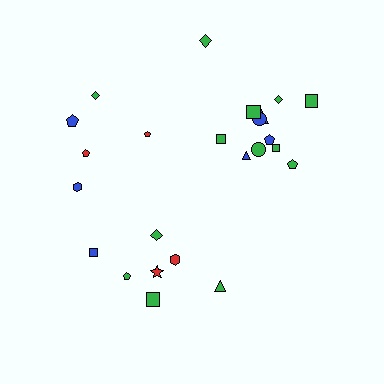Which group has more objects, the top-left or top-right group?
The top-right group.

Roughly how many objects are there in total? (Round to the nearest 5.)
Roughly 25 objects in total.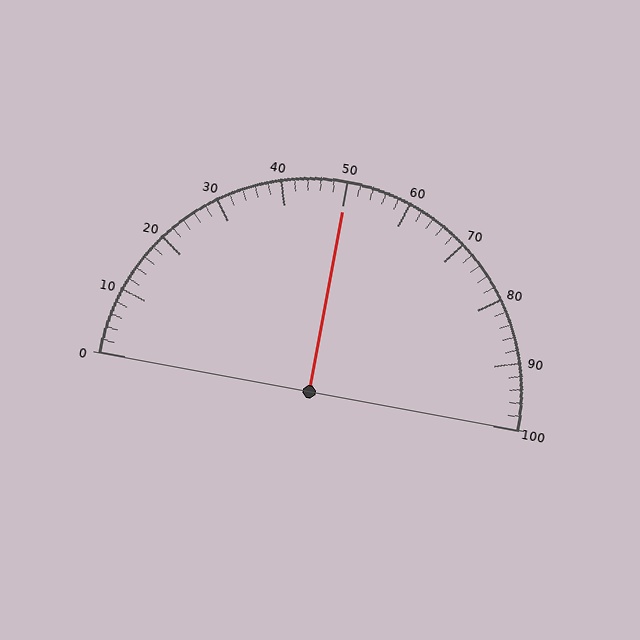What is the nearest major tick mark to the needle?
The nearest major tick mark is 50.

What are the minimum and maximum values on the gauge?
The gauge ranges from 0 to 100.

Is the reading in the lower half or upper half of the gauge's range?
The reading is in the upper half of the range (0 to 100).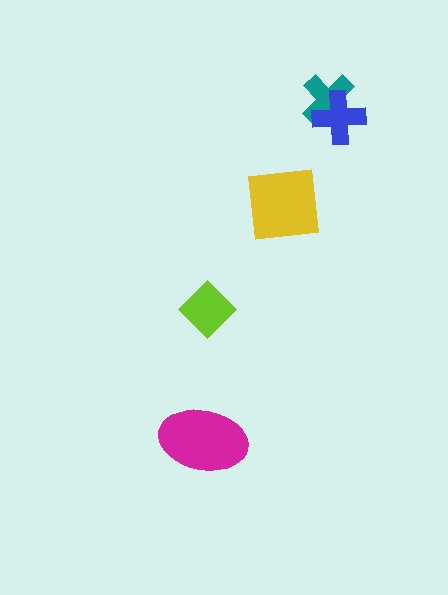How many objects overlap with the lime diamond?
0 objects overlap with the lime diamond.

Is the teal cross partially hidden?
Yes, it is partially covered by another shape.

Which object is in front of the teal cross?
The blue cross is in front of the teal cross.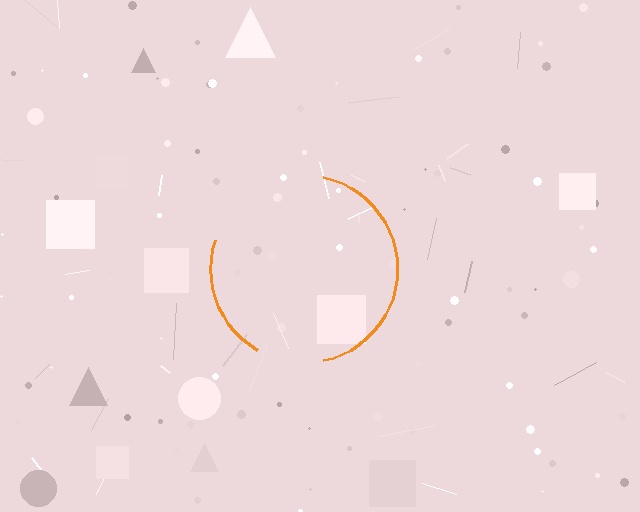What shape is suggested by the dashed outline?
The dashed outline suggests a circle.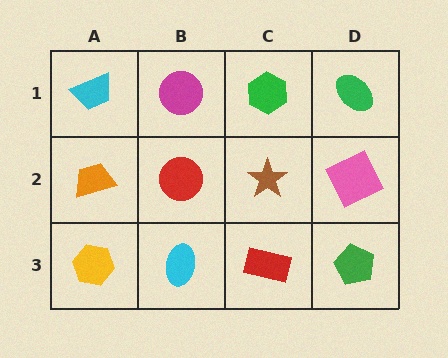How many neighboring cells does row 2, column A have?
3.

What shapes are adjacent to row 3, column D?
A pink square (row 2, column D), a red rectangle (row 3, column C).